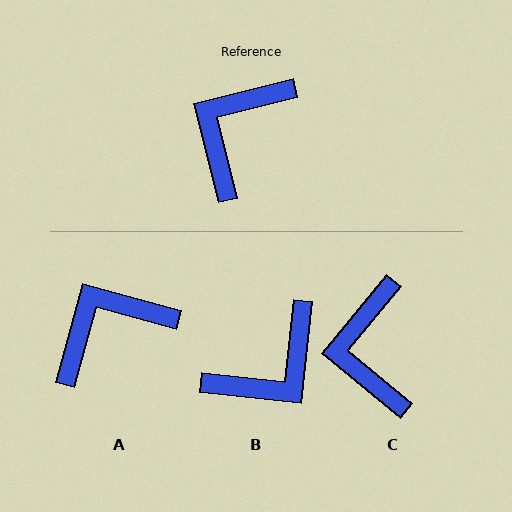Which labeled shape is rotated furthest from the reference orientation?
B, about 159 degrees away.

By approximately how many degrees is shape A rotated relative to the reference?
Approximately 29 degrees clockwise.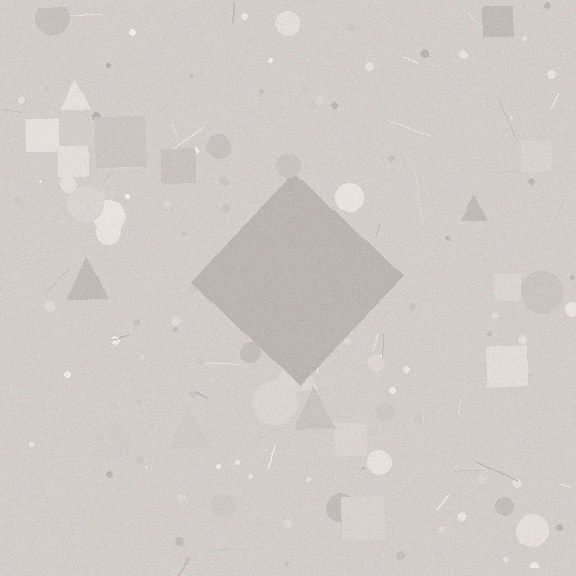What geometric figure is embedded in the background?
A diamond is embedded in the background.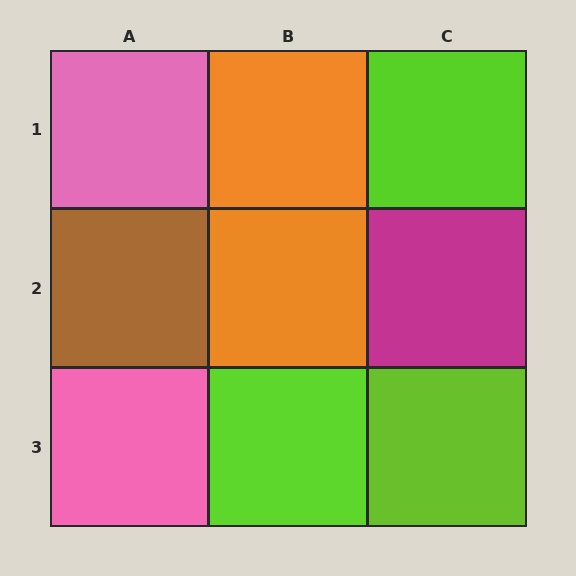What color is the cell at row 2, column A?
Brown.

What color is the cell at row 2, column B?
Orange.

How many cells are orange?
2 cells are orange.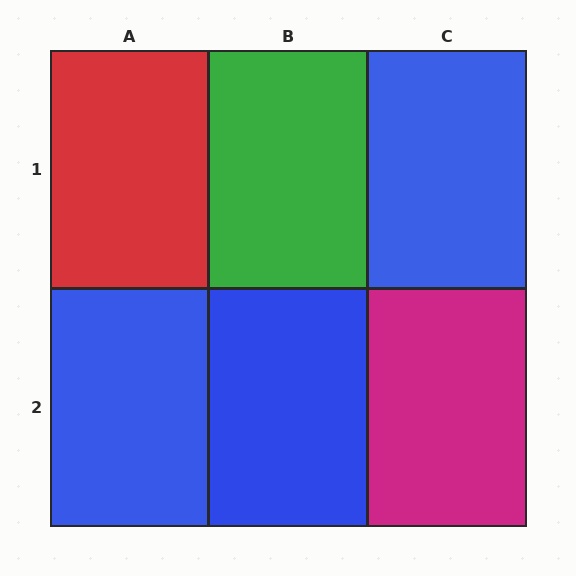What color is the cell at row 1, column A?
Red.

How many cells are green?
1 cell is green.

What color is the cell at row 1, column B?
Green.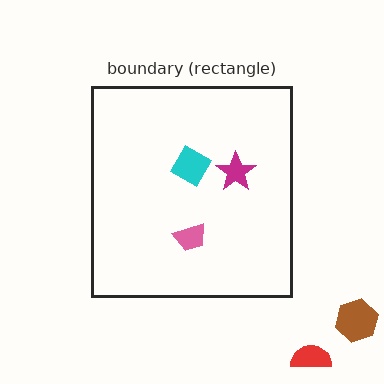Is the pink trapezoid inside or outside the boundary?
Inside.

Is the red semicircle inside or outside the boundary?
Outside.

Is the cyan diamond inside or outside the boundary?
Inside.